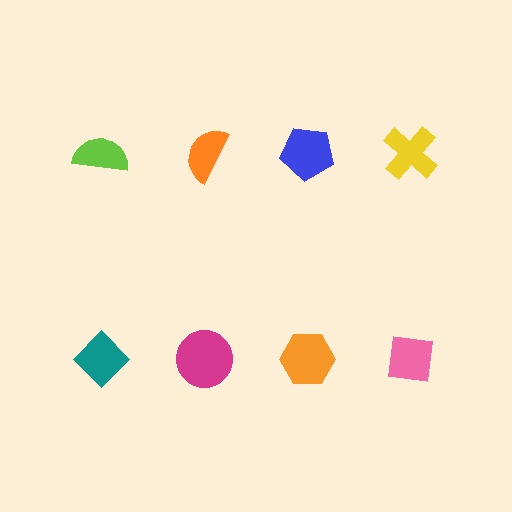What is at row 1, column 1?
A lime semicircle.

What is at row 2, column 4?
A pink square.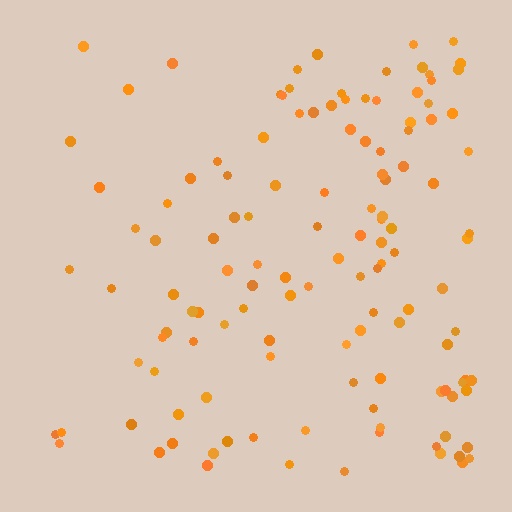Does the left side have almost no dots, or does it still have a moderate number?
Still a moderate number, just noticeably fewer than the right.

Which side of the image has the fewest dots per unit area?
The left.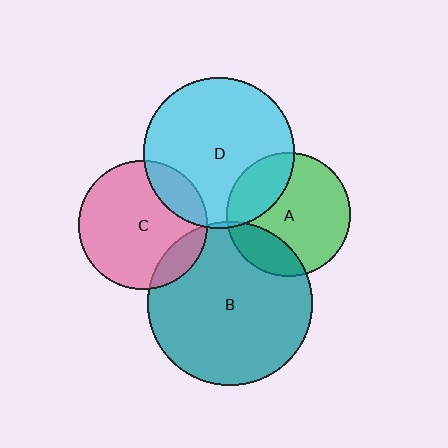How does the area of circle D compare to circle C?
Approximately 1.4 times.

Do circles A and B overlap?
Yes.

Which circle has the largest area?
Circle B (teal).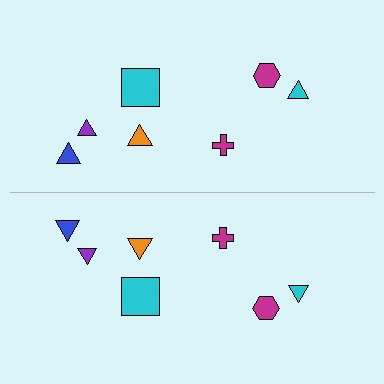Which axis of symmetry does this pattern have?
The pattern has a horizontal axis of symmetry running through the center of the image.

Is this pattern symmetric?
Yes, this pattern has bilateral (reflection) symmetry.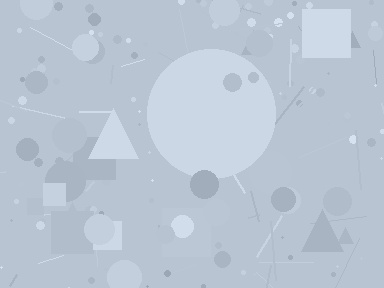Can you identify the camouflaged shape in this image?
The camouflaged shape is a circle.